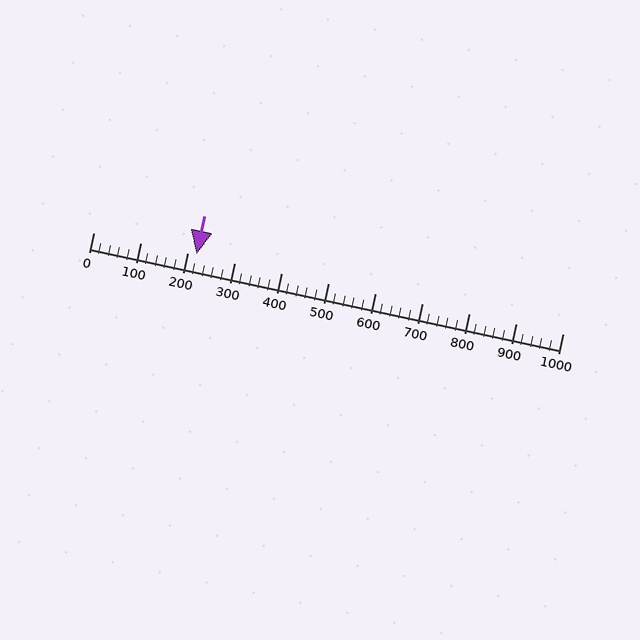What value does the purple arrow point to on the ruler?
The purple arrow points to approximately 220.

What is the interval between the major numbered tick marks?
The major tick marks are spaced 100 units apart.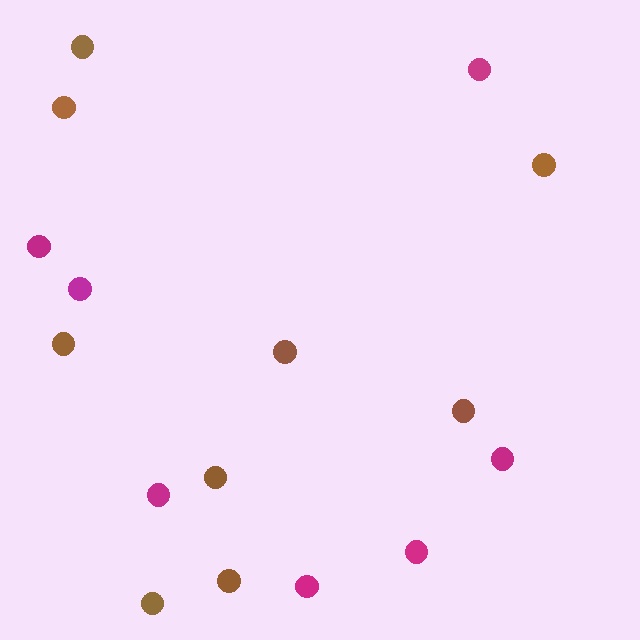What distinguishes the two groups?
There are 2 groups: one group of brown circles (9) and one group of magenta circles (7).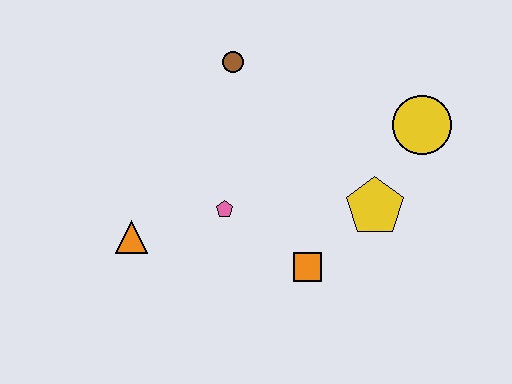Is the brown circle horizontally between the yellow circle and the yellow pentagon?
No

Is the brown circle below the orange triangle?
No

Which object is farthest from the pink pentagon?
The yellow circle is farthest from the pink pentagon.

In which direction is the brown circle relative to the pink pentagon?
The brown circle is above the pink pentagon.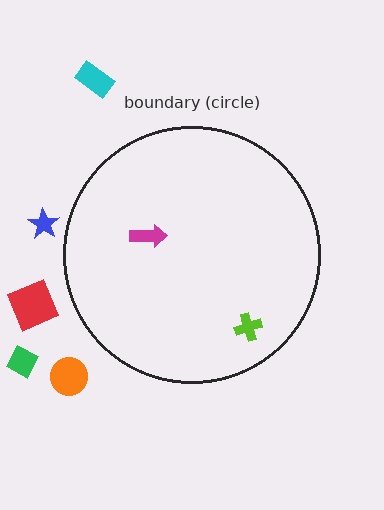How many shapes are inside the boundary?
2 inside, 5 outside.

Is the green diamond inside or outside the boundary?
Outside.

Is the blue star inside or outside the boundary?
Outside.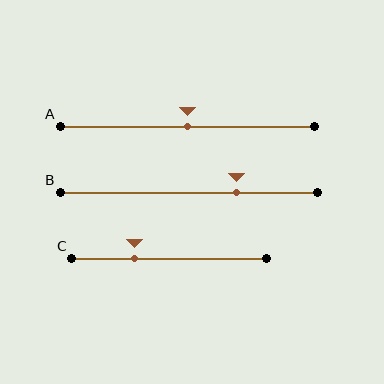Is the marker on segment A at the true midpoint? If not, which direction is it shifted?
Yes, the marker on segment A is at the true midpoint.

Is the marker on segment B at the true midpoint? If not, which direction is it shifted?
No, the marker on segment B is shifted to the right by about 19% of the segment length.